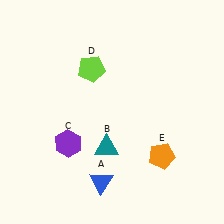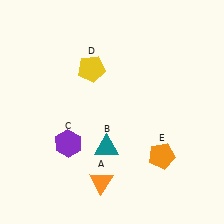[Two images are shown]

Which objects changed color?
A changed from blue to orange. D changed from lime to yellow.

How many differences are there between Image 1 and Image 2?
There are 2 differences between the two images.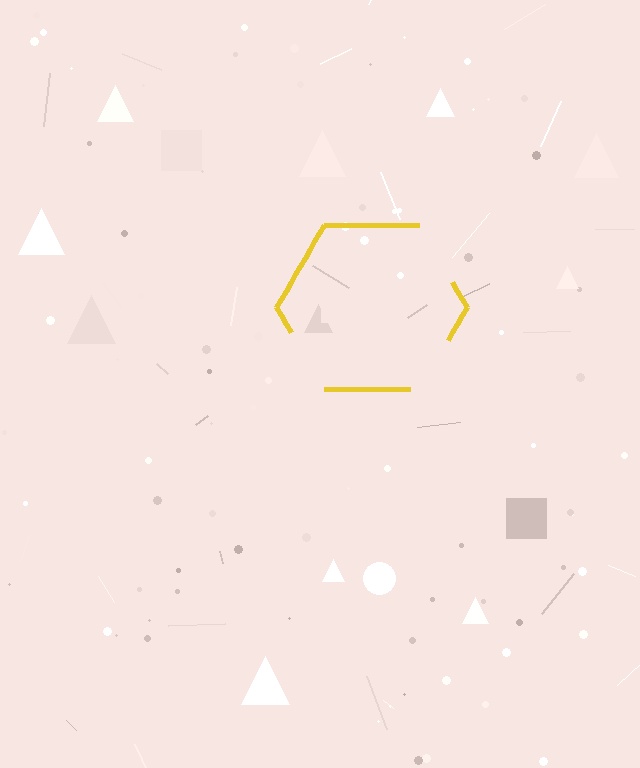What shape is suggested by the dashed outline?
The dashed outline suggests a hexagon.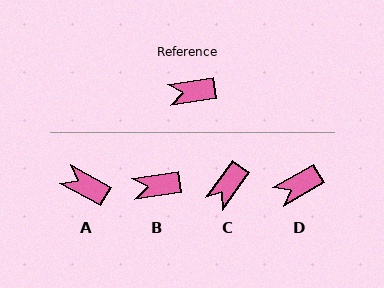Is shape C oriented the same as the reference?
No, it is off by about 46 degrees.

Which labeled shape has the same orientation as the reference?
B.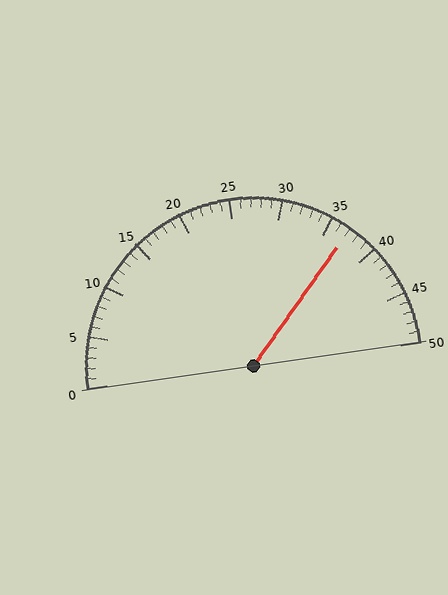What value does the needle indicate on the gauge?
The needle indicates approximately 37.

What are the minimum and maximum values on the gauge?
The gauge ranges from 0 to 50.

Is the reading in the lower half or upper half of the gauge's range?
The reading is in the upper half of the range (0 to 50).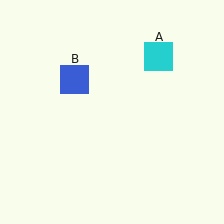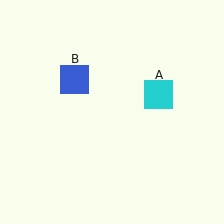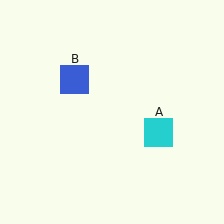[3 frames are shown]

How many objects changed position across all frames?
1 object changed position: cyan square (object A).